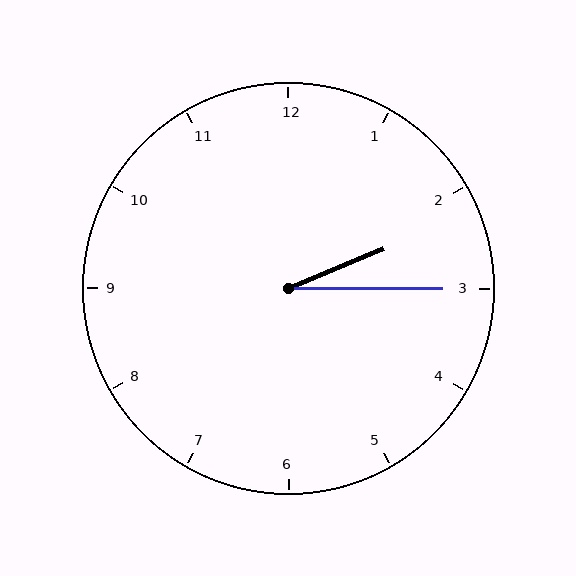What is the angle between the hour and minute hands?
Approximately 22 degrees.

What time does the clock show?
2:15.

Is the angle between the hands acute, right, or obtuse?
It is acute.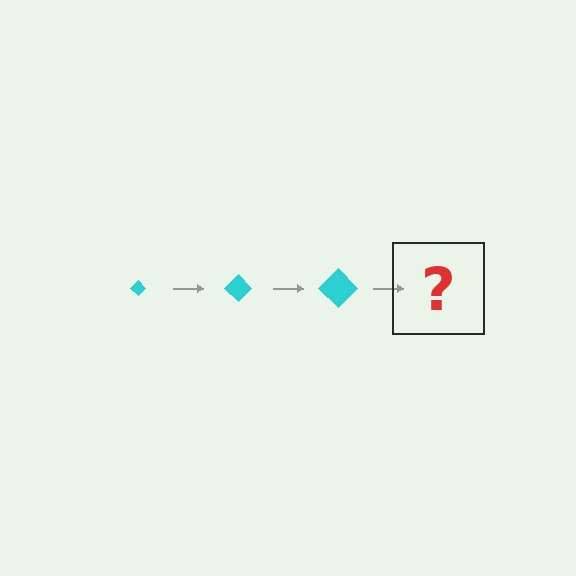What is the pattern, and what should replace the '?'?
The pattern is that the diamond gets progressively larger each step. The '?' should be a cyan diamond, larger than the previous one.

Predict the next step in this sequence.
The next step is a cyan diamond, larger than the previous one.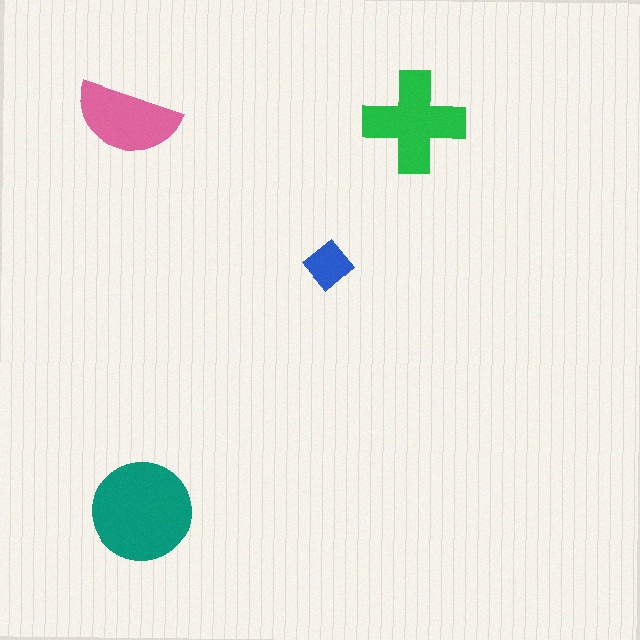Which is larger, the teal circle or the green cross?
The teal circle.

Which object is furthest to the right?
The green cross is rightmost.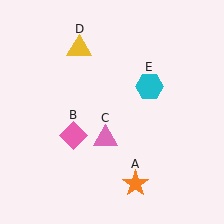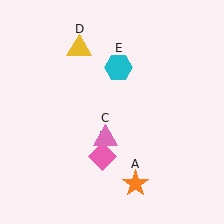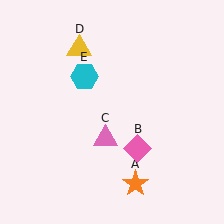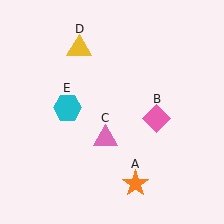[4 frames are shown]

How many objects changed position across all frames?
2 objects changed position: pink diamond (object B), cyan hexagon (object E).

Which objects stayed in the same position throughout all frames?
Orange star (object A) and pink triangle (object C) and yellow triangle (object D) remained stationary.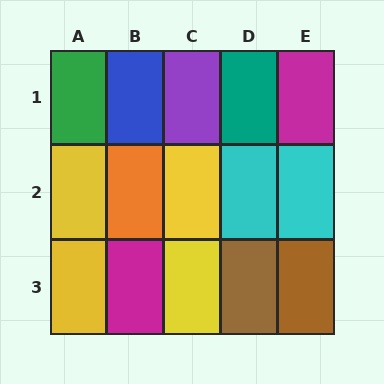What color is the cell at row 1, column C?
Purple.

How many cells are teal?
1 cell is teal.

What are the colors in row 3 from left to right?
Yellow, magenta, yellow, brown, brown.